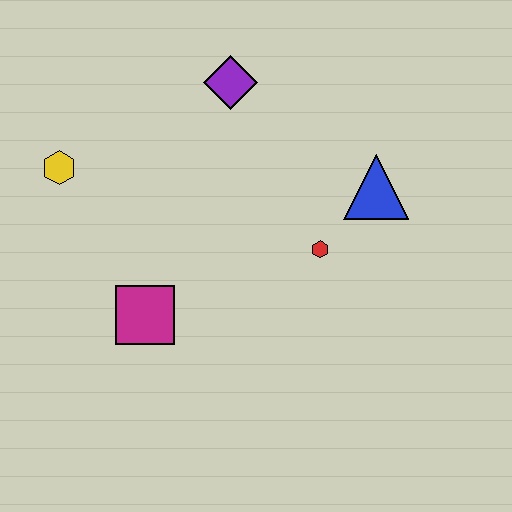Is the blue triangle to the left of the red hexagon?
No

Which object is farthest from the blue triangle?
The yellow hexagon is farthest from the blue triangle.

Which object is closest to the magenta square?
The yellow hexagon is closest to the magenta square.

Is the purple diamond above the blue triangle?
Yes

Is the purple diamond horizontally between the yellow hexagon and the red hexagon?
Yes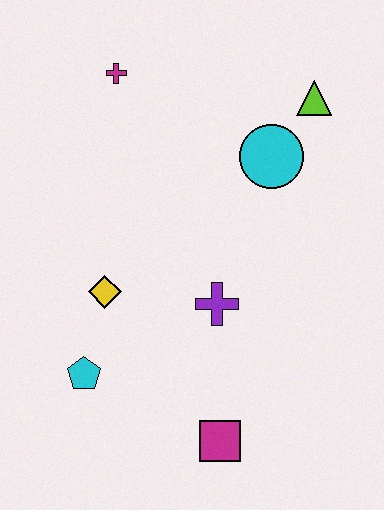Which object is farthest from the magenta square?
The magenta cross is farthest from the magenta square.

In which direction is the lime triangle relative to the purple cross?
The lime triangle is above the purple cross.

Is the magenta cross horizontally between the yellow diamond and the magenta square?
Yes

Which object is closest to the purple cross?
The yellow diamond is closest to the purple cross.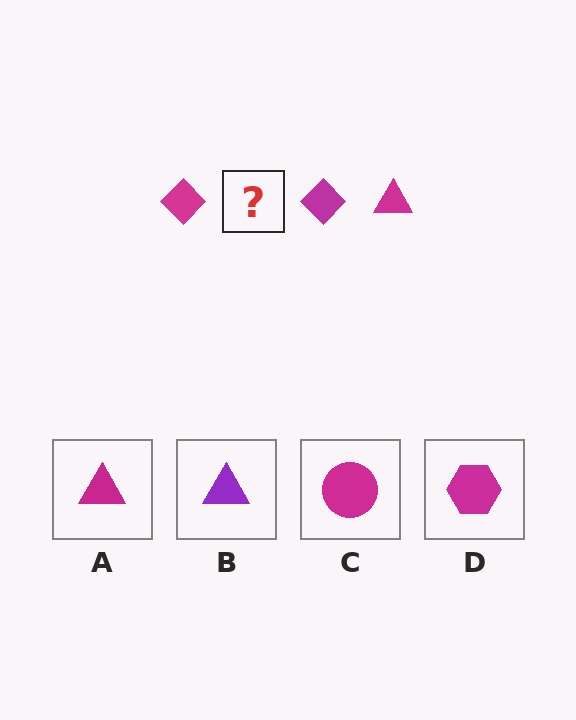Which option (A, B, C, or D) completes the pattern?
A.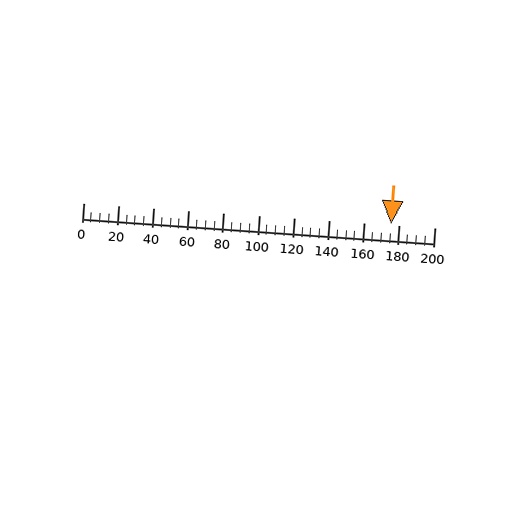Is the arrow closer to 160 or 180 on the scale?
The arrow is closer to 180.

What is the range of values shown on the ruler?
The ruler shows values from 0 to 200.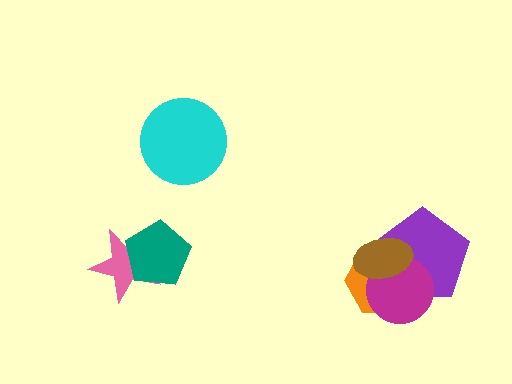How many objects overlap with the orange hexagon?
3 objects overlap with the orange hexagon.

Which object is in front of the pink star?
The teal pentagon is in front of the pink star.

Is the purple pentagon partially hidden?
Yes, it is partially covered by another shape.